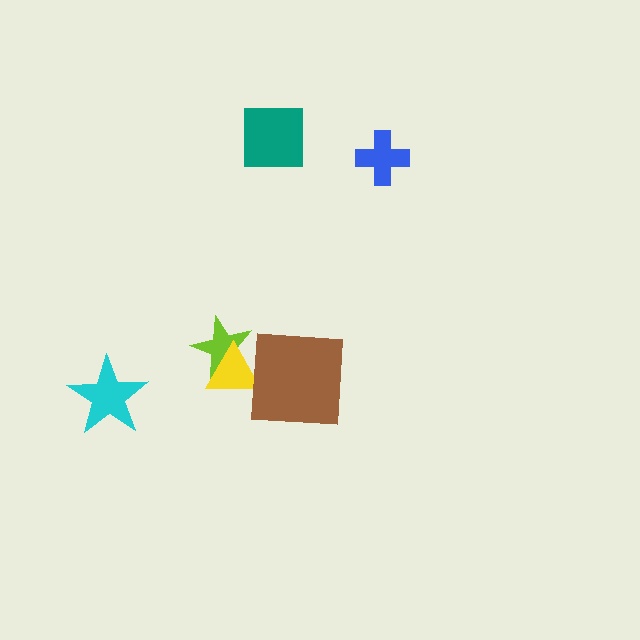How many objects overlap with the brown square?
1 object overlaps with the brown square.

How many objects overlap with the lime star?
1 object overlaps with the lime star.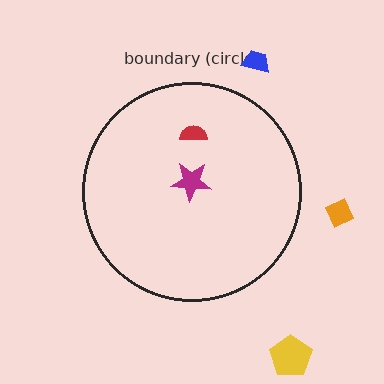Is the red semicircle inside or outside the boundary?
Inside.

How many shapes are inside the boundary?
2 inside, 3 outside.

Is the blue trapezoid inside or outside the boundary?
Outside.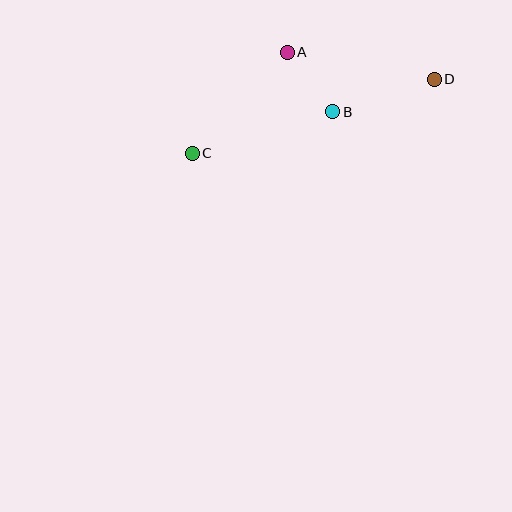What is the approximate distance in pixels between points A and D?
The distance between A and D is approximately 149 pixels.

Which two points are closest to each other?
Points A and B are closest to each other.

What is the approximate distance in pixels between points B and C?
The distance between B and C is approximately 147 pixels.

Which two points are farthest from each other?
Points C and D are farthest from each other.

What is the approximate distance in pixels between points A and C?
The distance between A and C is approximately 139 pixels.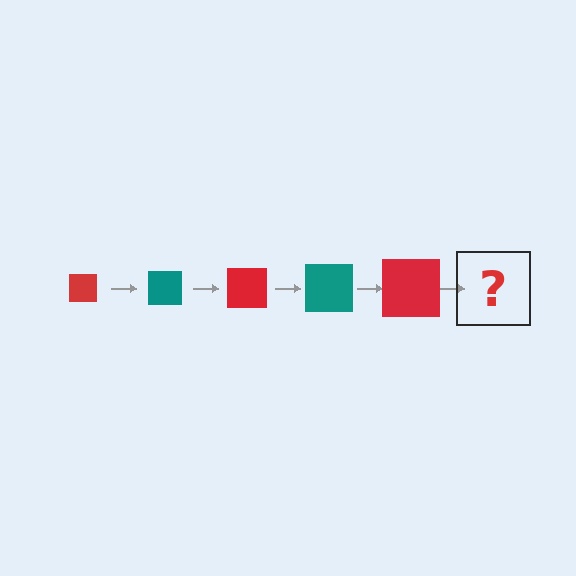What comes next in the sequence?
The next element should be a teal square, larger than the previous one.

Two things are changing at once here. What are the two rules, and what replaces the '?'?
The two rules are that the square grows larger each step and the color cycles through red and teal. The '?' should be a teal square, larger than the previous one.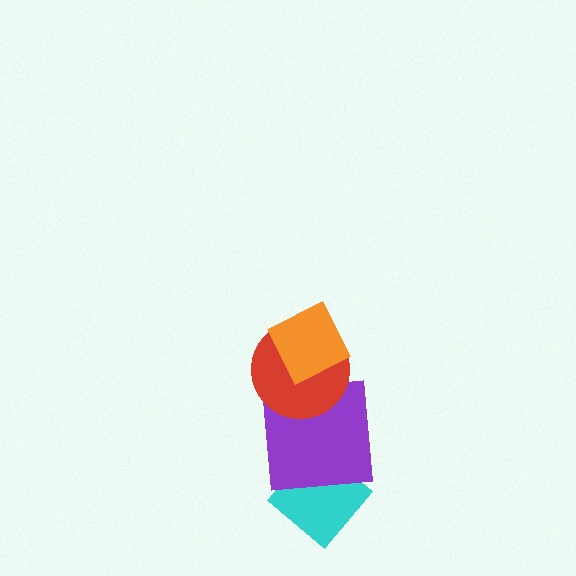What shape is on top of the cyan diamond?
The purple square is on top of the cyan diamond.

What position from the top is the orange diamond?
The orange diamond is 1st from the top.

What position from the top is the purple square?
The purple square is 3rd from the top.